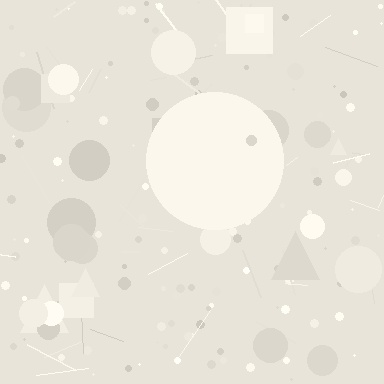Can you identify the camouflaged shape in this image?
The camouflaged shape is a circle.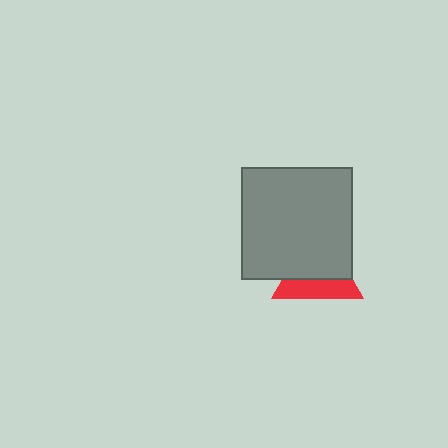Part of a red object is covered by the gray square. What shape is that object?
It is a triangle.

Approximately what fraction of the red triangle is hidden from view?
Roughly 57% of the red triangle is hidden behind the gray square.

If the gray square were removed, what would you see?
You would see the complete red triangle.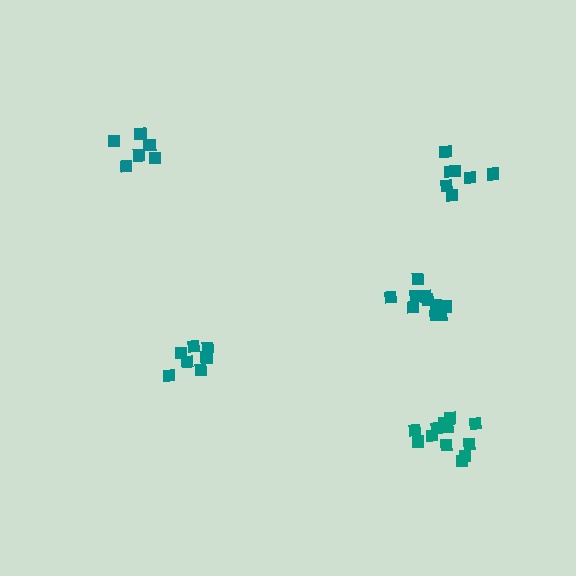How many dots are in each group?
Group 1: 7 dots, Group 2: 6 dots, Group 3: 8 dots, Group 4: 12 dots, Group 5: 10 dots (43 total).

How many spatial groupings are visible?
There are 5 spatial groupings.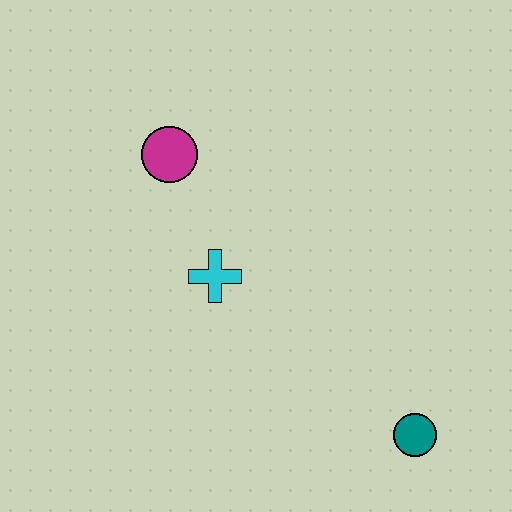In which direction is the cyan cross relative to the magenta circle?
The cyan cross is below the magenta circle.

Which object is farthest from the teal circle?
The magenta circle is farthest from the teal circle.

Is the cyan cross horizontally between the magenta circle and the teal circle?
Yes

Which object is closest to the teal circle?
The cyan cross is closest to the teal circle.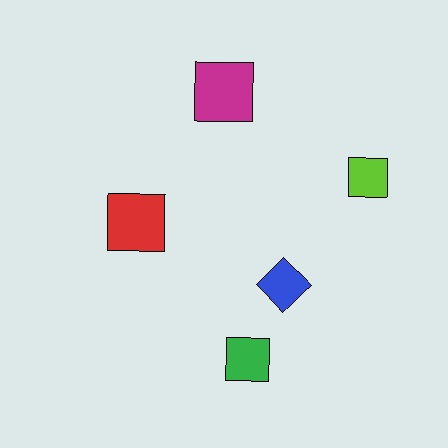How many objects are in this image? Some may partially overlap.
There are 5 objects.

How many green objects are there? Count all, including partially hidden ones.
There is 1 green object.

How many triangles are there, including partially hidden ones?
There are no triangles.